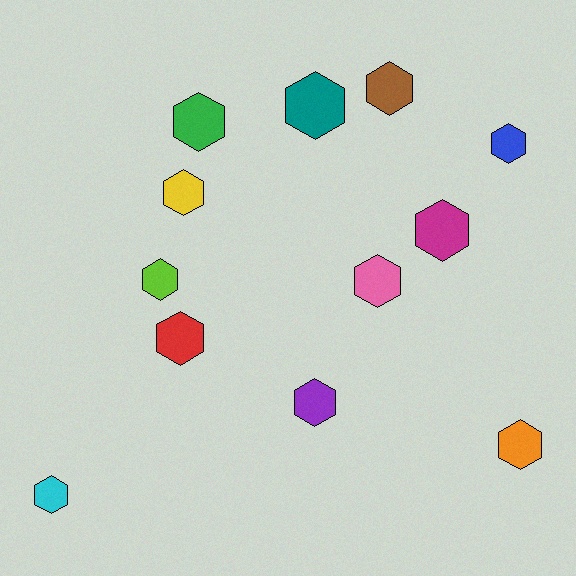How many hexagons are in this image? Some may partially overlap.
There are 12 hexagons.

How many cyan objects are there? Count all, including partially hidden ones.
There is 1 cyan object.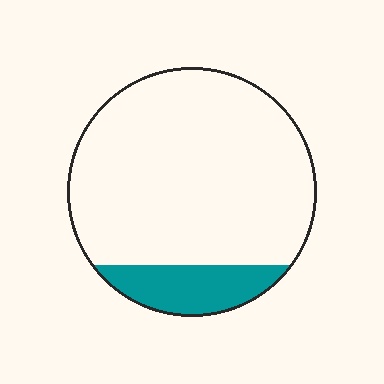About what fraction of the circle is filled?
About one sixth (1/6).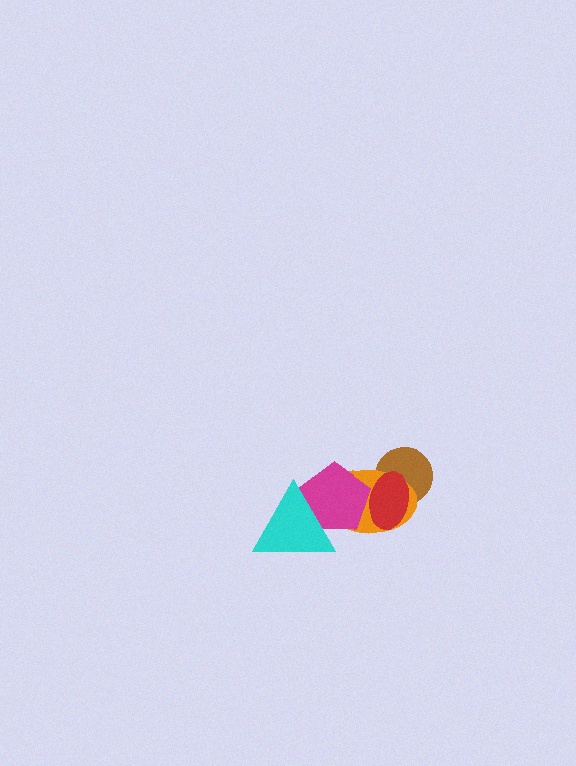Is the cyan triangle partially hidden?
No, no other shape covers it.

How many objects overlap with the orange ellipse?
4 objects overlap with the orange ellipse.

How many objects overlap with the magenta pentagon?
3 objects overlap with the magenta pentagon.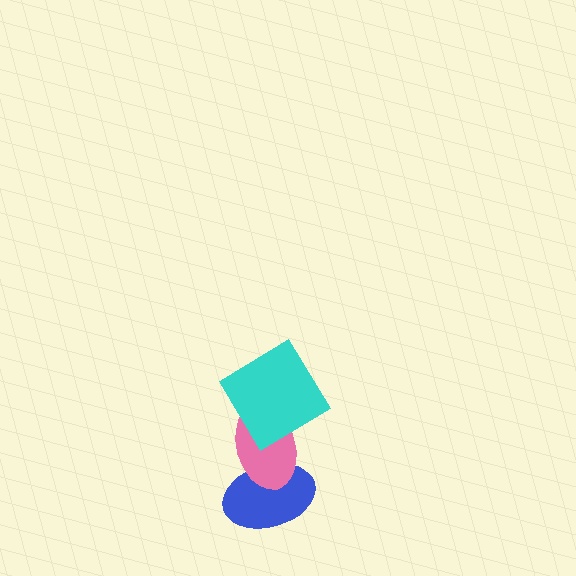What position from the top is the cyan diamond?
The cyan diamond is 1st from the top.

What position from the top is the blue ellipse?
The blue ellipse is 3rd from the top.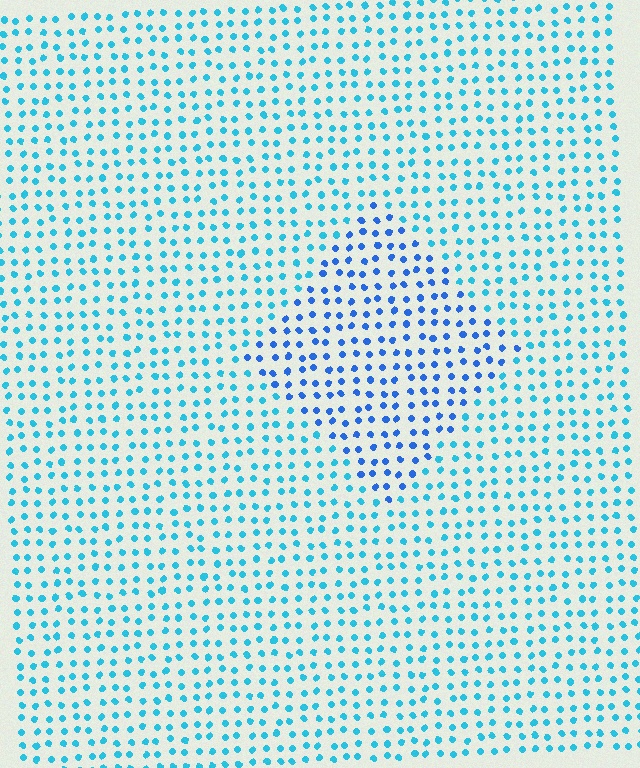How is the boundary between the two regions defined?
The boundary is defined purely by a slight shift in hue (about 29 degrees). Spacing, size, and orientation are identical on both sides.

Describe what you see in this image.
The image is filled with small cyan elements in a uniform arrangement. A diamond-shaped region is visible where the elements are tinted to a slightly different hue, forming a subtle color boundary.